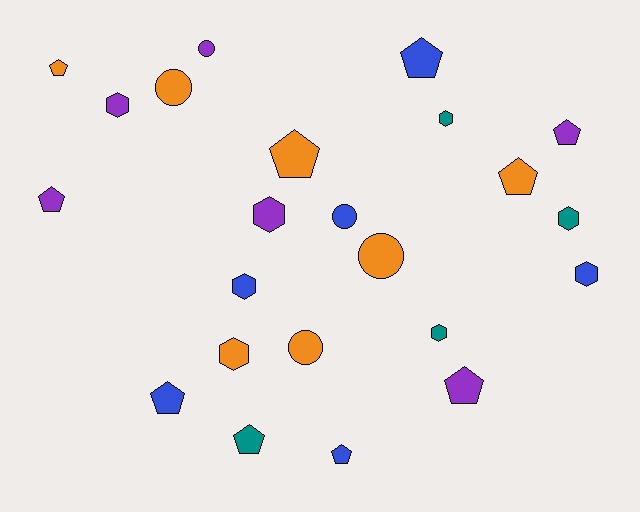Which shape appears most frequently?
Pentagon, with 10 objects.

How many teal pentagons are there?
There is 1 teal pentagon.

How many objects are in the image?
There are 23 objects.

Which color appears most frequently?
Orange, with 7 objects.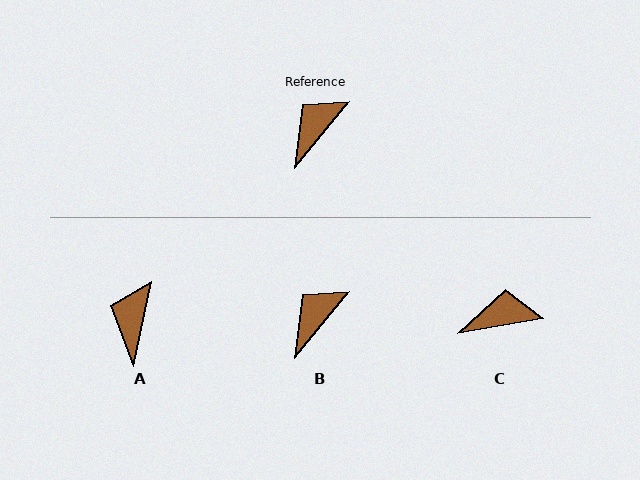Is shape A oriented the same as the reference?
No, it is off by about 28 degrees.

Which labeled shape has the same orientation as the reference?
B.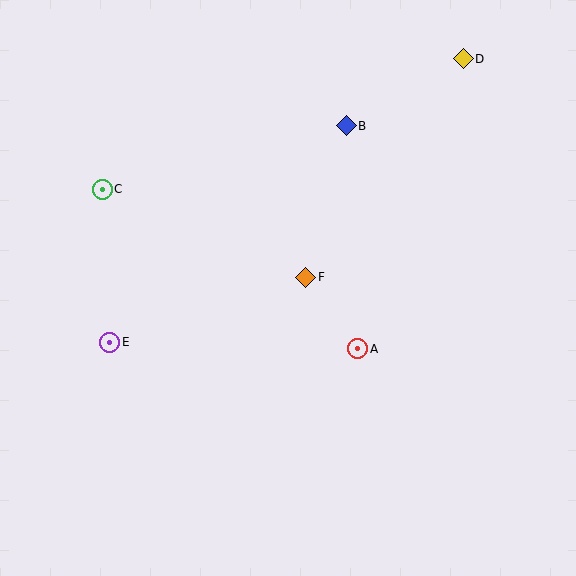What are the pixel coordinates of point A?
Point A is at (358, 349).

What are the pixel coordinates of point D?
Point D is at (463, 59).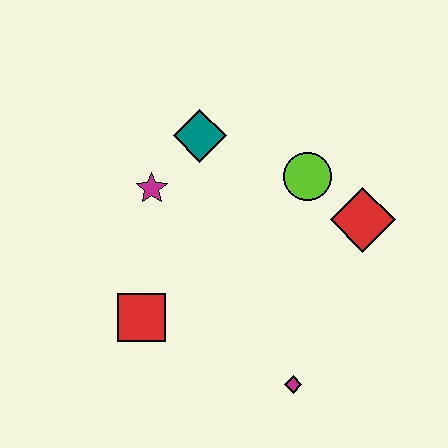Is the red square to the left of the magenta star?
Yes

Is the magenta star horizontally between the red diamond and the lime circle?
No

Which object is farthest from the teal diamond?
The magenta diamond is farthest from the teal diamond.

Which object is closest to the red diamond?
The lime circle is closest to the red diamond.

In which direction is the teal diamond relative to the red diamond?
The teal diamond is to the left of the red diamond.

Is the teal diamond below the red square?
No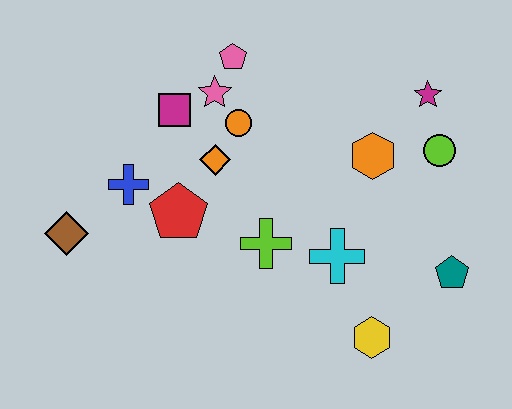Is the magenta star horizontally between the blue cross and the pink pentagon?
No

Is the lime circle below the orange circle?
Yes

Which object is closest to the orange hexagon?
The lime circle is closest to the orange hexagon.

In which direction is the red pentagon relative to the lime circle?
The red pentagon is to the left of the lime circle.